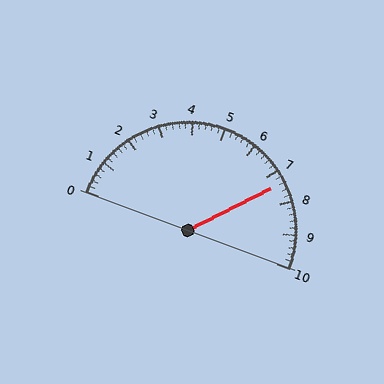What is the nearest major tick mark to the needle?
The nearest major tick mark is 7.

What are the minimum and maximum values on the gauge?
The gauge ranges from 0 to 10.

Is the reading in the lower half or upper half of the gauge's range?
The reading is in the upper half of the range (0 to 10).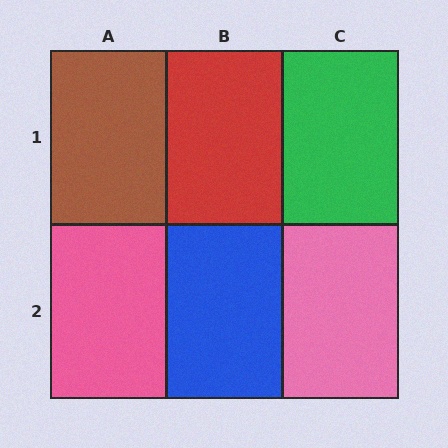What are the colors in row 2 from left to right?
Pink, blue, pink.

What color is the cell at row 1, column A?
Brown.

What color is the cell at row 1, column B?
Red.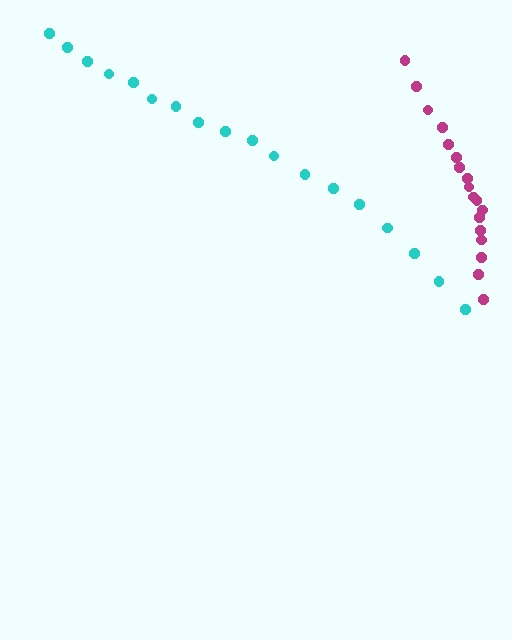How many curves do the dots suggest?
There are 2 distinct paths.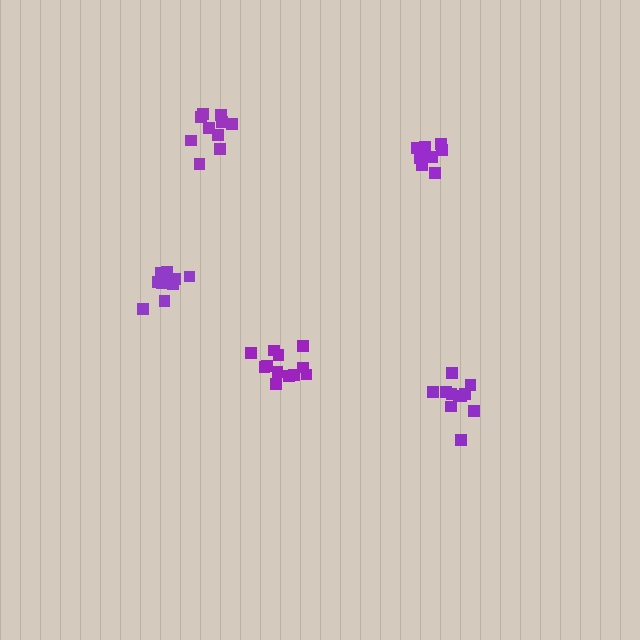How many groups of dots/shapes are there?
There are 5 groups.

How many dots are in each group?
Group 1: 12 dots, Group 2: 10 dots, Group 3: 11 dots, Group 4: 8 dots, Group 5: 11 dots (52 total).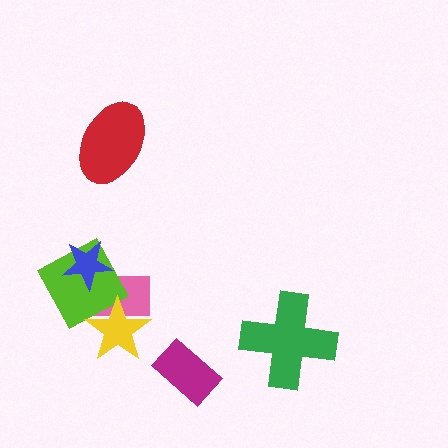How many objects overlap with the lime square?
3 objects overlap with the lime square.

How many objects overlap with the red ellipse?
0 objects overlap with the red ellipse.